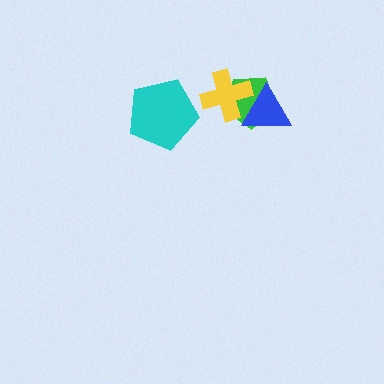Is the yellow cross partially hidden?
Yes, it is partially covered by another shape.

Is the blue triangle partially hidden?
No, no other shape covers it.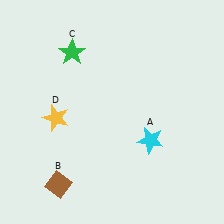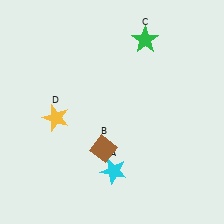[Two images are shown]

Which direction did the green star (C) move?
The green star (C) moved right.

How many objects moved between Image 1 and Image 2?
3 objects moved between the two images.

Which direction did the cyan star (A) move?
The cyan star (A) moved left.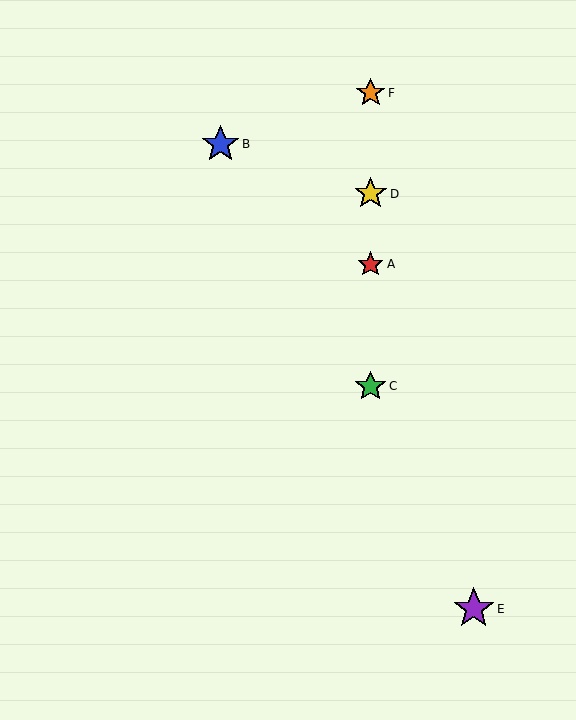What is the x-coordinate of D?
Object D is at x≈371.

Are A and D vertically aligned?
Yes, both are at x≈371.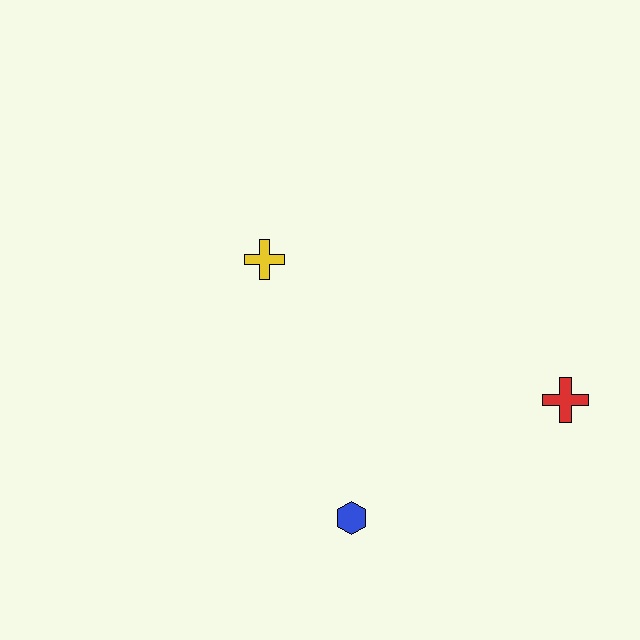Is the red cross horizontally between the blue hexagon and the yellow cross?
No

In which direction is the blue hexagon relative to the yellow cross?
The blue hexagon is below the yellow cross.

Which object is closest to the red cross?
The blue hexagon is closest to the red cross.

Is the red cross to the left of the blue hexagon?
No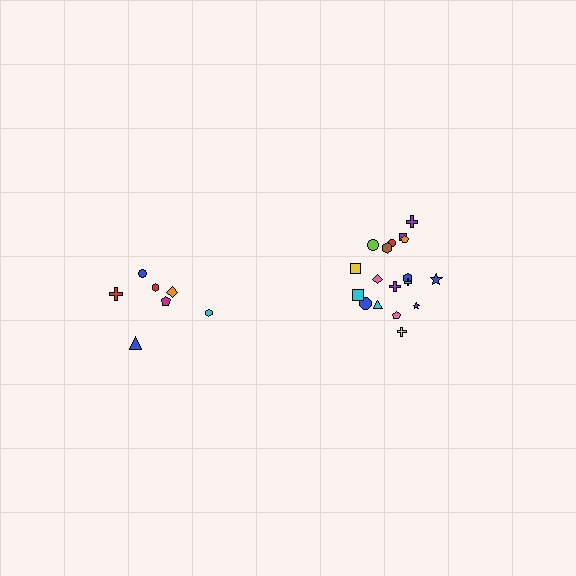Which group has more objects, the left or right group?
The right group.